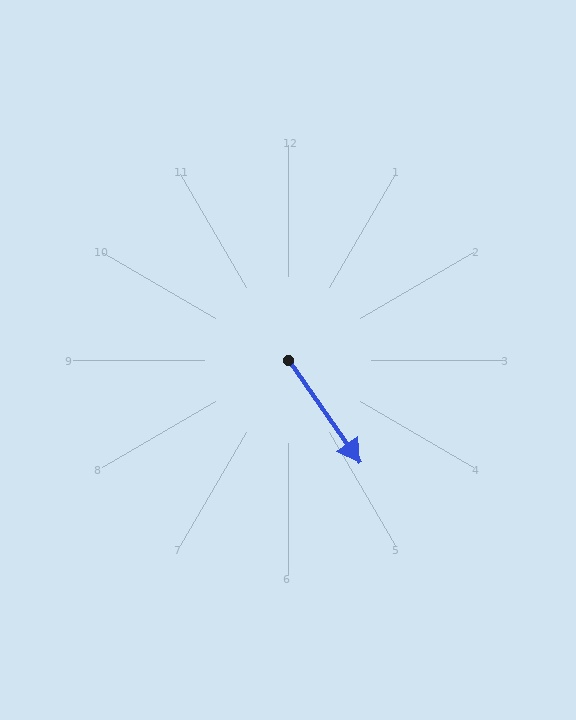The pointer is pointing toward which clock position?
Roughly 5 o'clock.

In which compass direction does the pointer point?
Southeast.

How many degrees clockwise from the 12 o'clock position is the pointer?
Approximately 145 degrees.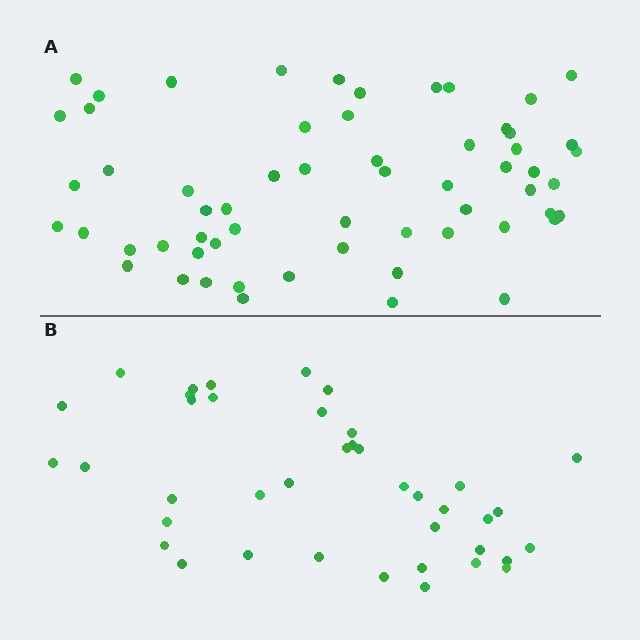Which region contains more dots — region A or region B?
Region A (the top region) has more dots.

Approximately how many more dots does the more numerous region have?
Region A has approximately 20 more dots than region B.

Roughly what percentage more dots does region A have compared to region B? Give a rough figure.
About 50% more.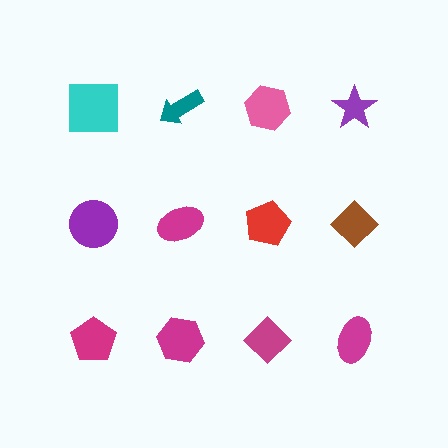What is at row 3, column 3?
A magenta diamond.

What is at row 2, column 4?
A brown diamond.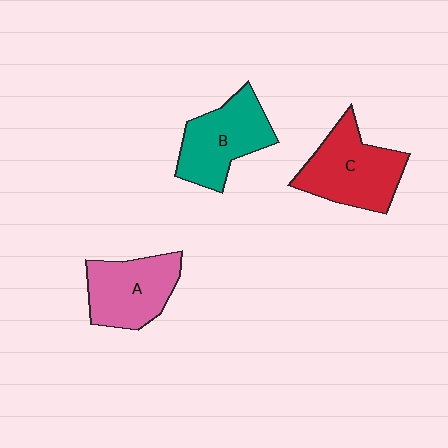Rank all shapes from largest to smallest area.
From largest to smallest: C (red), B (teal), A (pink).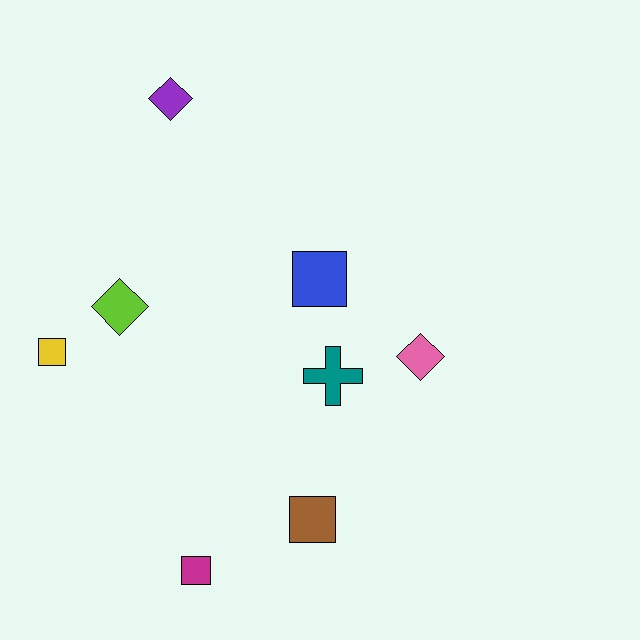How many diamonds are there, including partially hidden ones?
There are 3 diamonds.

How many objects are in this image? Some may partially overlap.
There are 8 objects.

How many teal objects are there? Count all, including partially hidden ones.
There is 1 teal object.